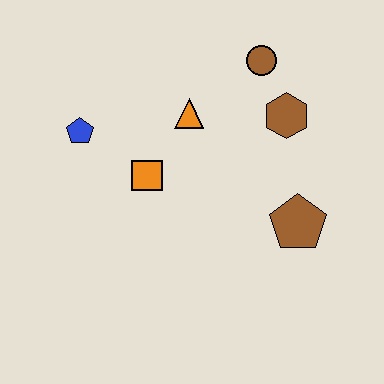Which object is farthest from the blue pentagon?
The brown pentagon is farthest from the blue pentagon.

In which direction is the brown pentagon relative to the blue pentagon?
The brown pentagon is to the right of the blue pentagon.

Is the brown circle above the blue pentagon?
Yes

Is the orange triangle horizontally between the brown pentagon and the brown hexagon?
No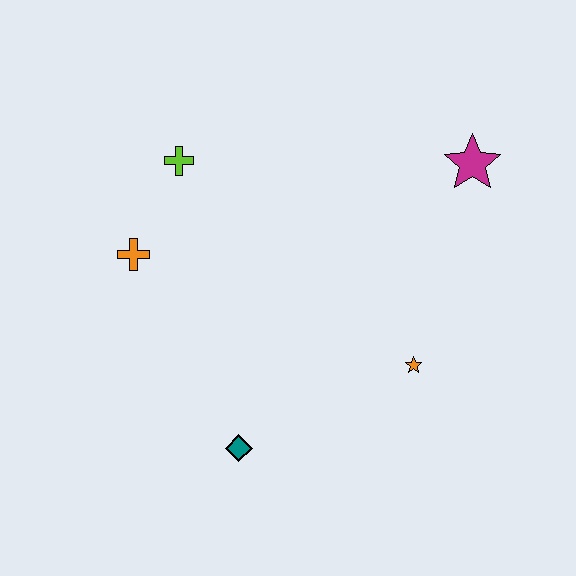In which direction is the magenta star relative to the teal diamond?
The magenta star is above the teal diamond.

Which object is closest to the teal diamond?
The orange star is closest to the teal diamond.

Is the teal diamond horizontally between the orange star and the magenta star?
No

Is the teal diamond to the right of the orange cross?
Yes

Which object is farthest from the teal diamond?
The magenta star is farthest from the teal diamond.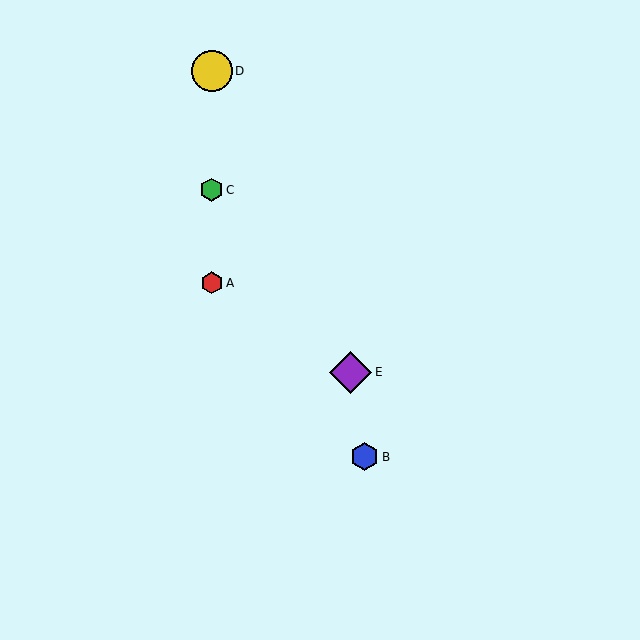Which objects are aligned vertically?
Objects A, C, D are aligned vertically.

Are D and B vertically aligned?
No, D is at x≈212 and B is at x≈365.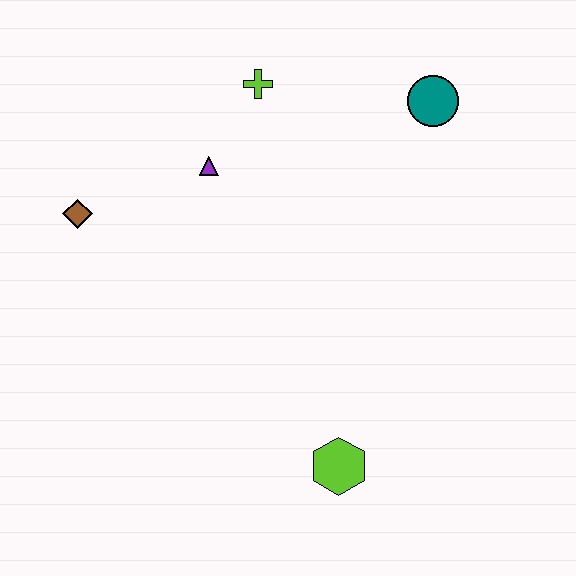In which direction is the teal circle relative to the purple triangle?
The teal circle is to the right of the purple triangle.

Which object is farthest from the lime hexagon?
The lime cross is farthest from the lime hexagon.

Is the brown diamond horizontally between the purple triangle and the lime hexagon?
No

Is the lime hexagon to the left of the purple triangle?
No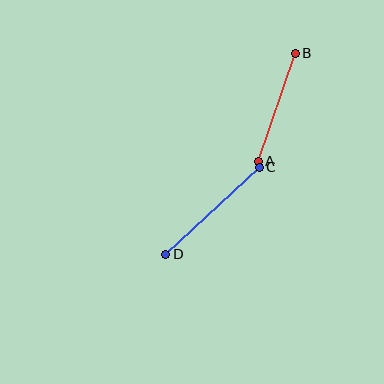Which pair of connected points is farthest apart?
Points C and D are farthest apart.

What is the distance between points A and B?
The distance is approximately 114 pixels.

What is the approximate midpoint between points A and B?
The midpoint is at approximately (277, 107) pixels.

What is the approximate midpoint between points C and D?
The midpoint is at approximately (212, 211) pixels.